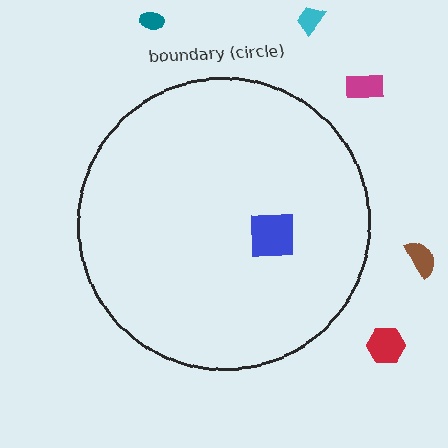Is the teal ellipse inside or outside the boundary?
Outside.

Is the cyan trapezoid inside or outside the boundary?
Outside.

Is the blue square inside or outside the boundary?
Inside.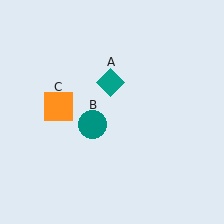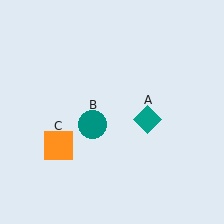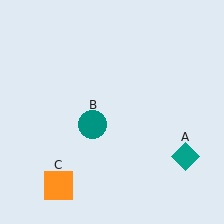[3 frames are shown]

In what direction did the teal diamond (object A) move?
The teal diamond (object A) moved down and to the right.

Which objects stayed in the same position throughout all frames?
Teal circle (object B) remained stationary.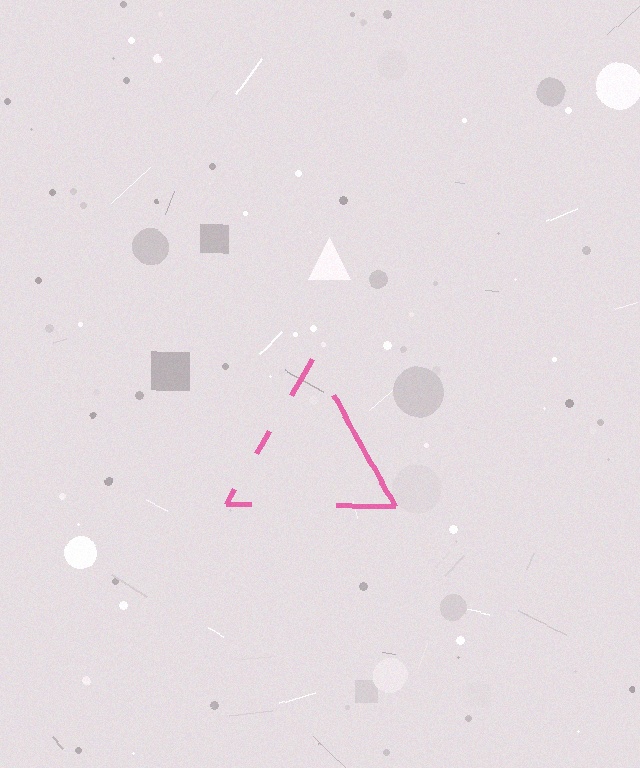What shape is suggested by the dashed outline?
The dashed outline suggests a triangle.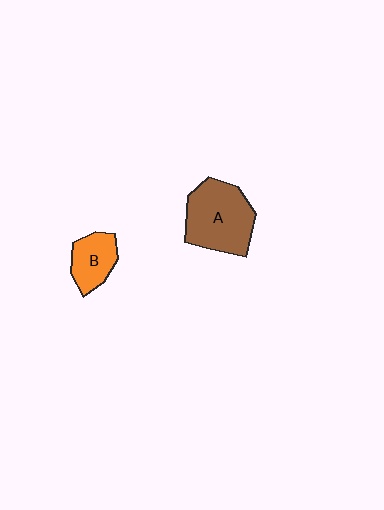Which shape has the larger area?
Shape A (brown).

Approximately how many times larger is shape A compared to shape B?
Approximately 1.9 times.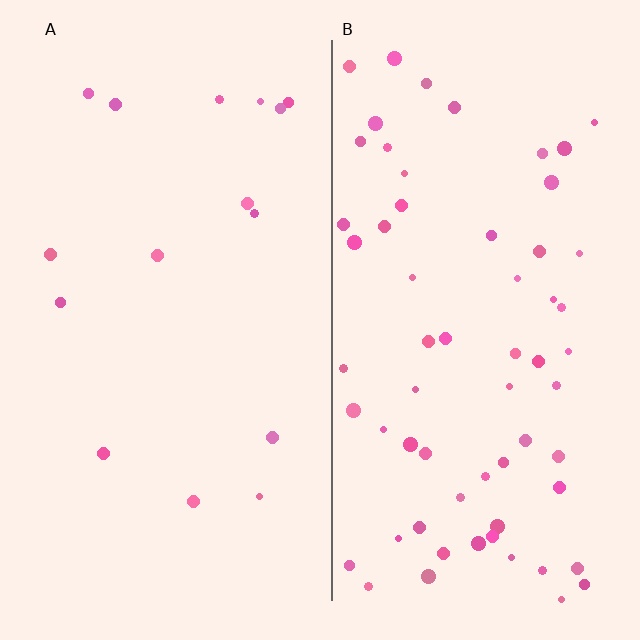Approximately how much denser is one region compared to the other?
Approximately 4.1× — region B over region A.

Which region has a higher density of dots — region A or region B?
B (the right).